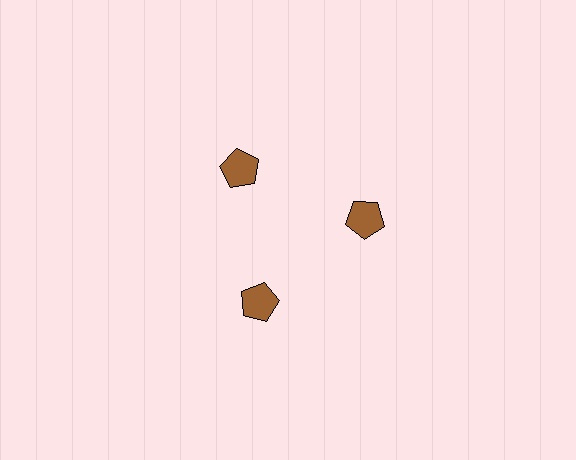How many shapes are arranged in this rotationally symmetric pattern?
There are 3 shapes, arranged in 3 groups of 1.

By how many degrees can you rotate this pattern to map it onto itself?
The pattern maps onto itself every 120 degrees of rotation.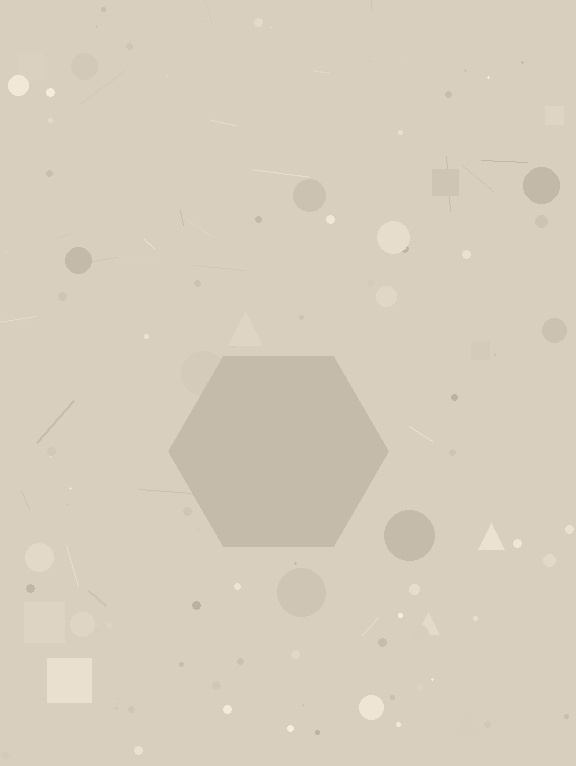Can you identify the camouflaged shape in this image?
The camouflaged shape is a hexagon.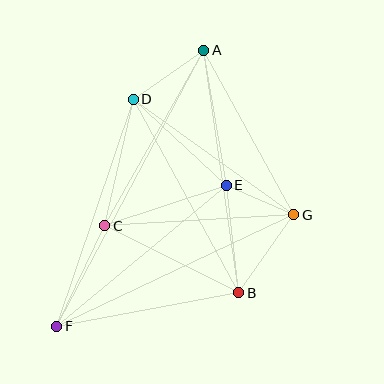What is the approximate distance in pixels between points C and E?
The distance between C and E is approximately 128 pixels.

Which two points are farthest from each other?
Points A and F are farthest from each other.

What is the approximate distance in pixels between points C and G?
The distance between C and G is approximately 189 pixels.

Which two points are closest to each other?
Points E and G are closest to each other.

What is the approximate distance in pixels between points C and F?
The distance between C and F is approximately 111 pixels.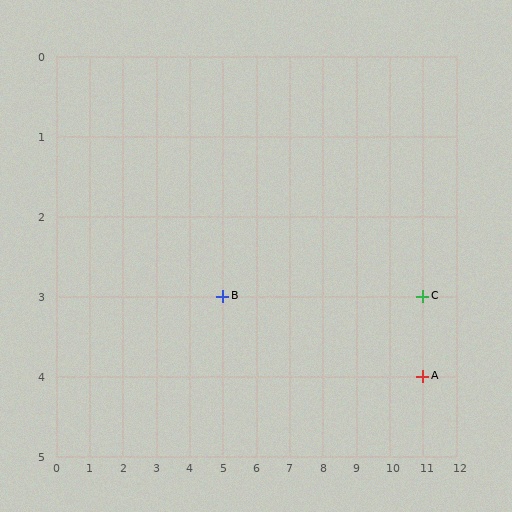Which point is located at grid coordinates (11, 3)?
Point C is at (11, 3).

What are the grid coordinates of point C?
Point C is at grid coordinates (11, 3).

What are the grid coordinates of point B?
Point B is at grid coordinates (5, 3).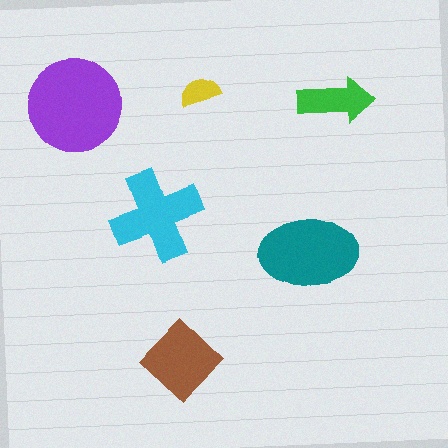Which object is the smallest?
The yellow semicircle.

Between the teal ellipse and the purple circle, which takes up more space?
The purple circle.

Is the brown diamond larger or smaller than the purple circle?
Smaller.